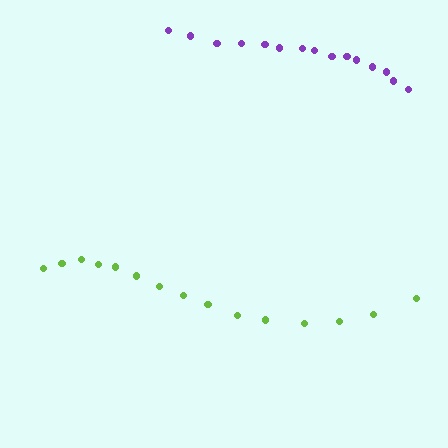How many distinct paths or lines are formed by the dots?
There are 2 distinct paths.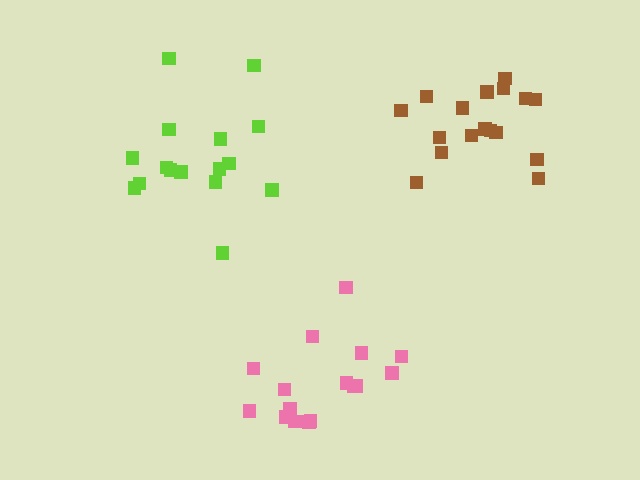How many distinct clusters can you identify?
There are 3 distinct clusters.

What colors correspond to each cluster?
The clusters are colored: brown, lime, pink.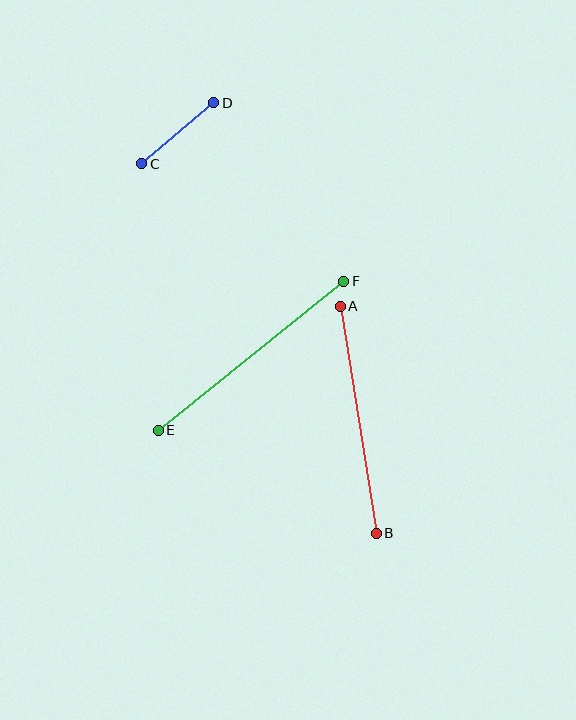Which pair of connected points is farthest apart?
Points E and F are farthest apart.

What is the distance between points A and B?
The distance is approximately 230 pixels.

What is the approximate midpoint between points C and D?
The midpoint is at approximately (178, 133) pixels.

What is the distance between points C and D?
The distance is approximately 95 pixels.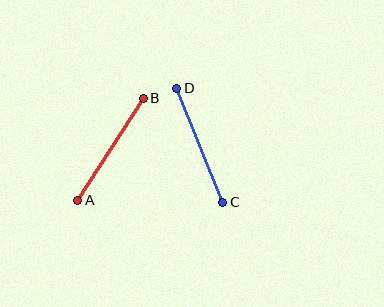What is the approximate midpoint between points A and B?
The midpoint is at approximately (111, 149) pixels.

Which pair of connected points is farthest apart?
Points C and D are farthest apart.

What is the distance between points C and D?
The distance is approximately 123 pixels.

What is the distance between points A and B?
The distance is approximately 121 pixels.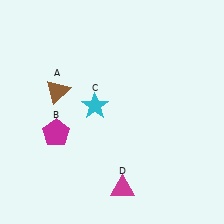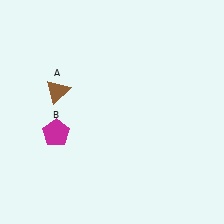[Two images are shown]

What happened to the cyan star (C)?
The cyan star (C) was removed in Image 2. It was in the top-left area of Image 1.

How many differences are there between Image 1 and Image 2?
There are 2 differences between the two images.